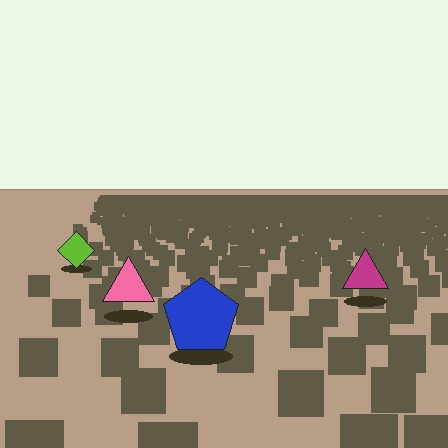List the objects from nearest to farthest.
From nearest to farthest: the blue pentagon, the pink triangle, the magenta triangle, the lime diamond.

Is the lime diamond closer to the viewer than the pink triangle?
No. The pink triangle is closer — you can tell from the texture gradient: the ground texture is coarser near it.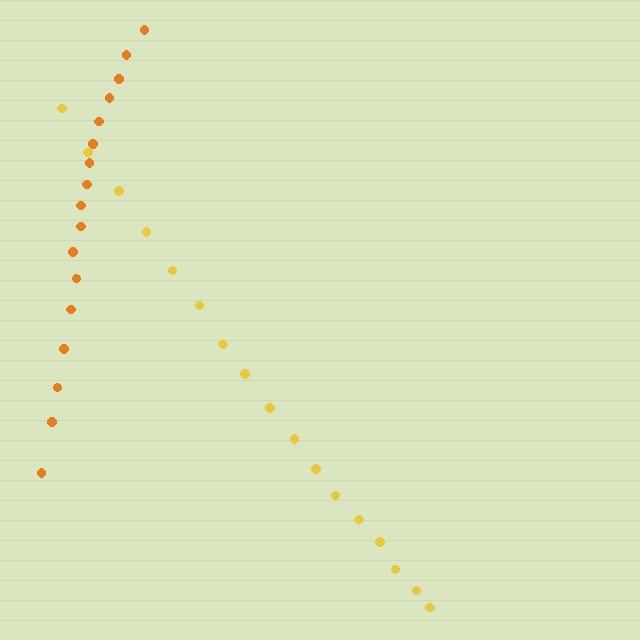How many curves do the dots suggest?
There are 2 distinct paths.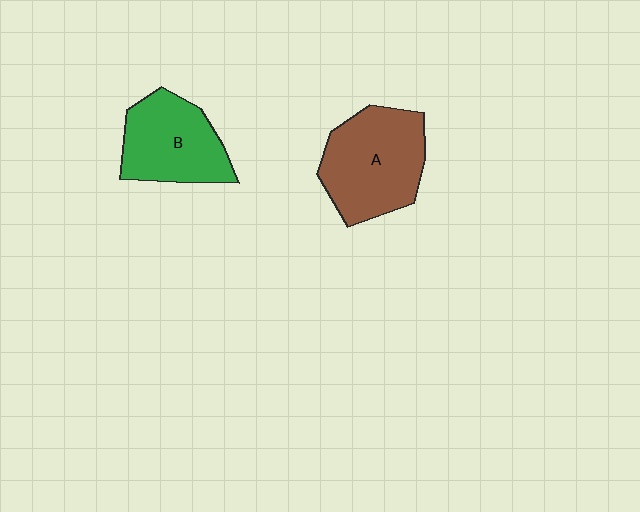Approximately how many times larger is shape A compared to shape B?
Approximately 1.2 times.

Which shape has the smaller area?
Shape B (green).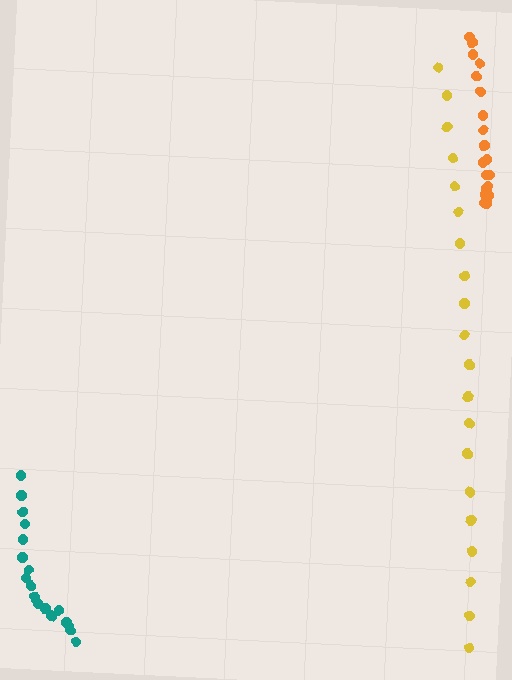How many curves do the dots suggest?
There are 3 distinct paths.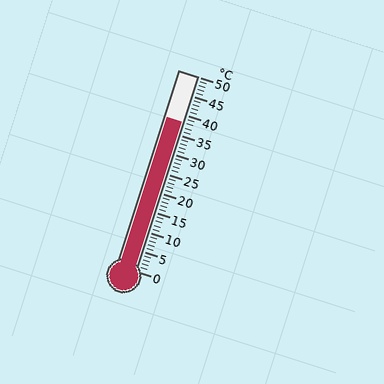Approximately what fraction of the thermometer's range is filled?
The thermometer is filled to approximately 75% of its range.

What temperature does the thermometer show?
The thermometer shows approximately 38°C.